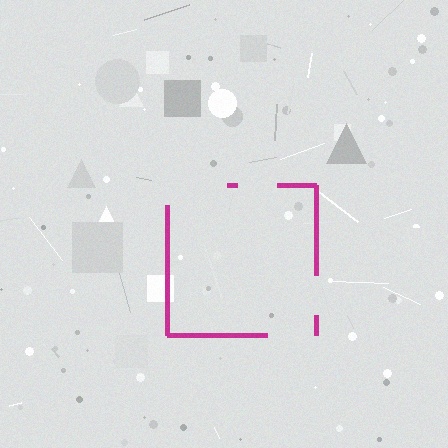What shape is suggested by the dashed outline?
The dashed outline suggests a square.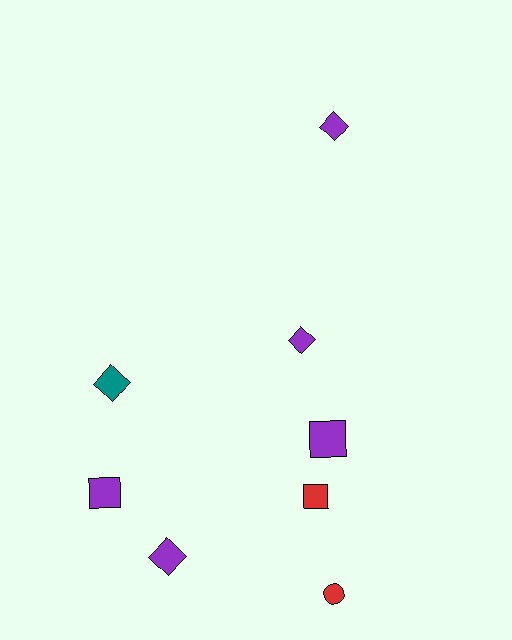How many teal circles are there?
There are no teal circles.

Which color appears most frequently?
Purple, with 5 objects.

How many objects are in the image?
There are 8 objects.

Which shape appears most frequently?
Diamond, with 4 objects.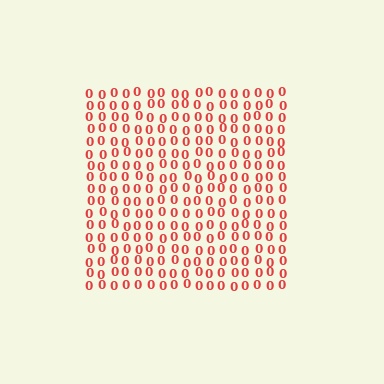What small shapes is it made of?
It is made of small digit 0's.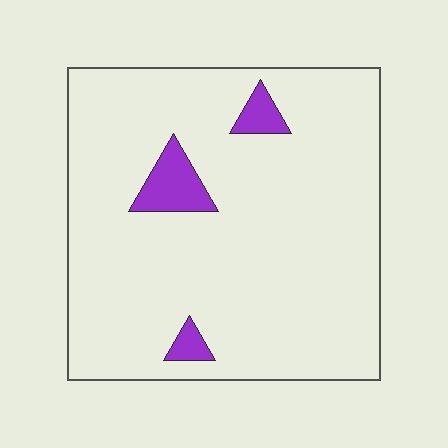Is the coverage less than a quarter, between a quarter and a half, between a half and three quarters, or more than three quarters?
Less than a quarter.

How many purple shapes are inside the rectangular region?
3.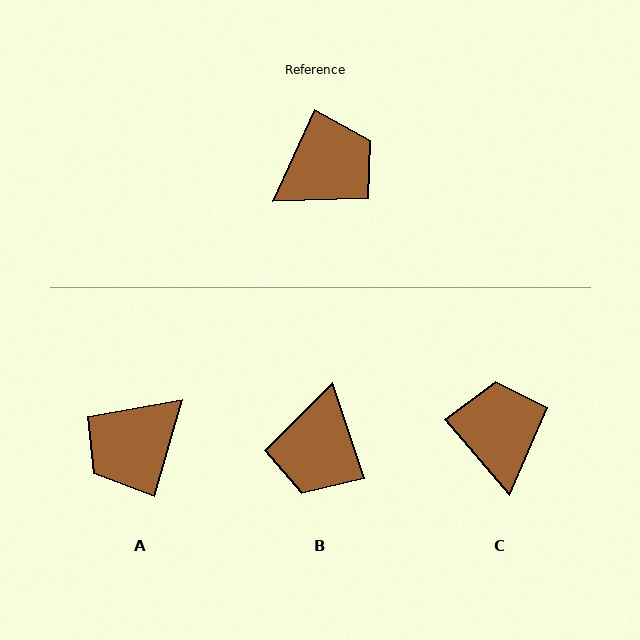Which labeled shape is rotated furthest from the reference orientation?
A, about 172 degrees away.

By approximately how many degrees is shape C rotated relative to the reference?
Approximately 65 degrees counter-clockwise.